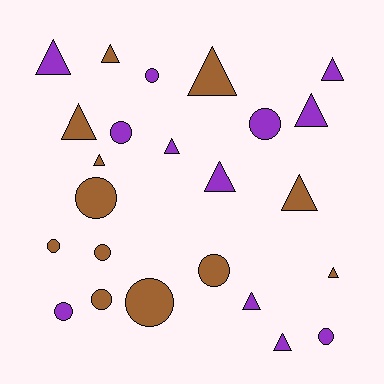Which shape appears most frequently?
Triangle, with 13 objects.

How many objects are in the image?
There are 24 objects.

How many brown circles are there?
There are 6 brown circles.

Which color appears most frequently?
Purple, with 12 objects.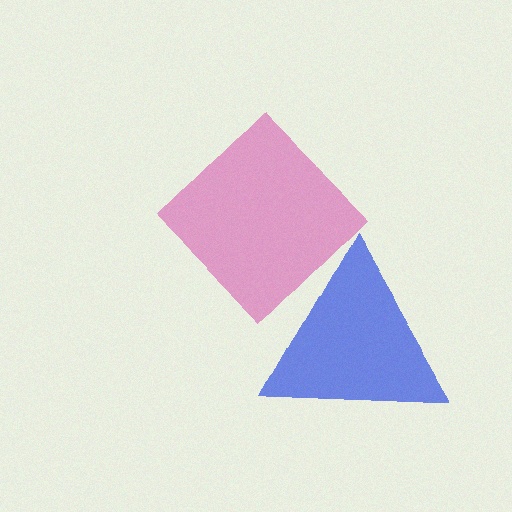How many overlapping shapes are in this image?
There are 2 overlapping shapes in the image.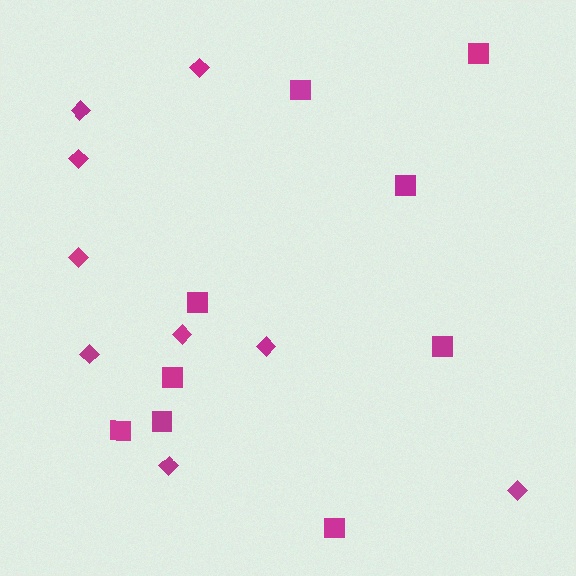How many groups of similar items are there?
There are 2 groups: one group of squares (9) and one group of diamonds (9).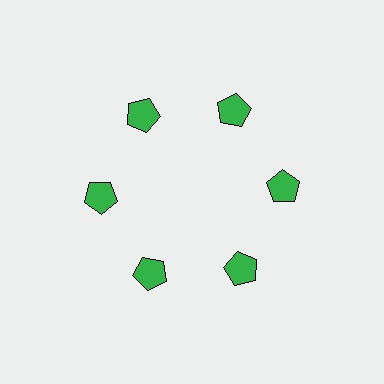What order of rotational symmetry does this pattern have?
This pattern has 6-fold rotational symmetry.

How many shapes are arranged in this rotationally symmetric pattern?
There are 6 shapes, arranged in 6 groups of 1.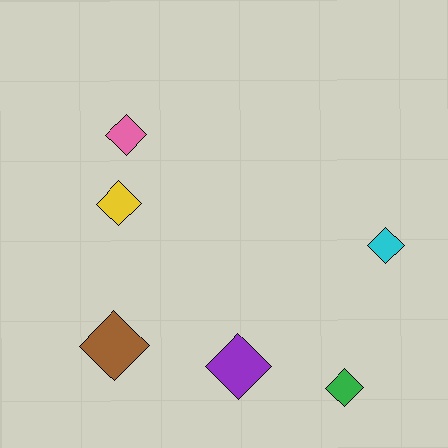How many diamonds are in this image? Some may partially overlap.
There are 6 diamonds.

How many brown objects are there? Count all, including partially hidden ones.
There is 1 brown object.